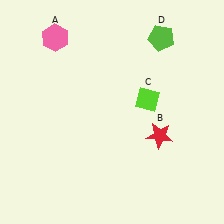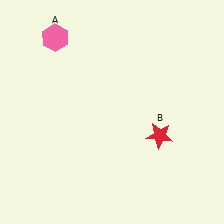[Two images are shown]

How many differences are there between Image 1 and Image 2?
There are 2 differences between the two images.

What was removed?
The lime diamond (C), the lime pentagon (D) were removed in Image 2.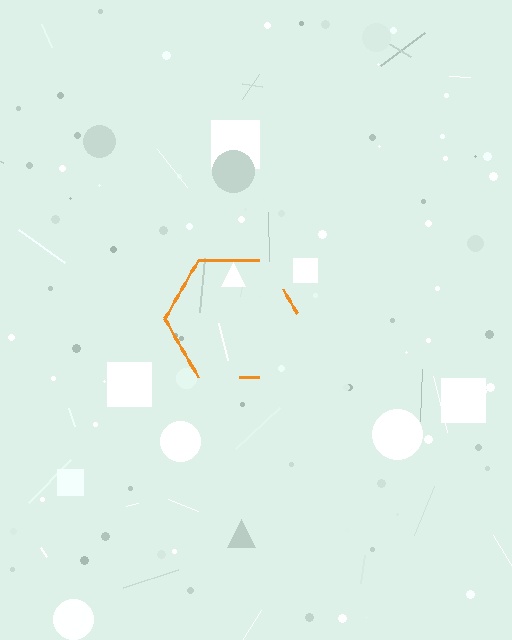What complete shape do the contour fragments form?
The contour fragments form a hexagon.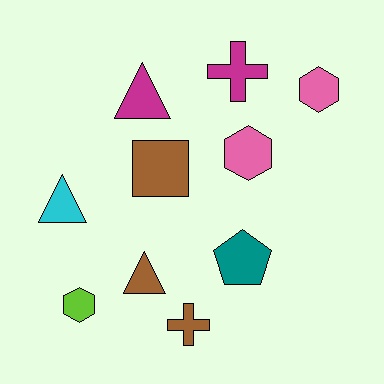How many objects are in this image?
There are 10 objects.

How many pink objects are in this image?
There are 2 pink objects.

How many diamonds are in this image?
There are no diamonds.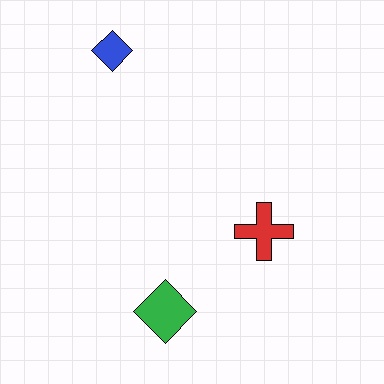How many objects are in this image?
There are 3 objects.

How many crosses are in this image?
There is 1 cross.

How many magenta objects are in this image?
There are no magenta objects.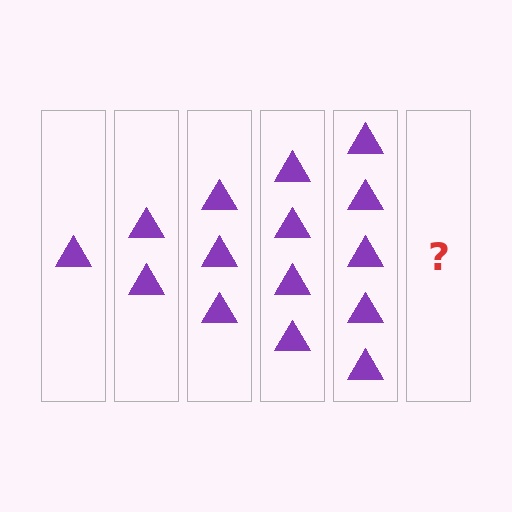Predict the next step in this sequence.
The next step is 6 triangles.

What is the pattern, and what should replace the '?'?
The pattern is that each step adds one more triangle. The '?' should be 6 triangles.